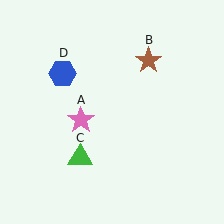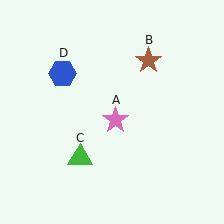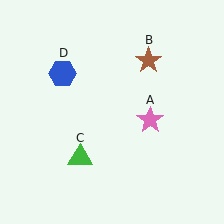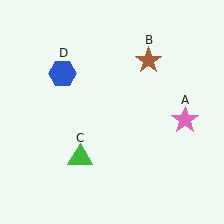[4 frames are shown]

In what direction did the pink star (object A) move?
The pink star (object A) moved right.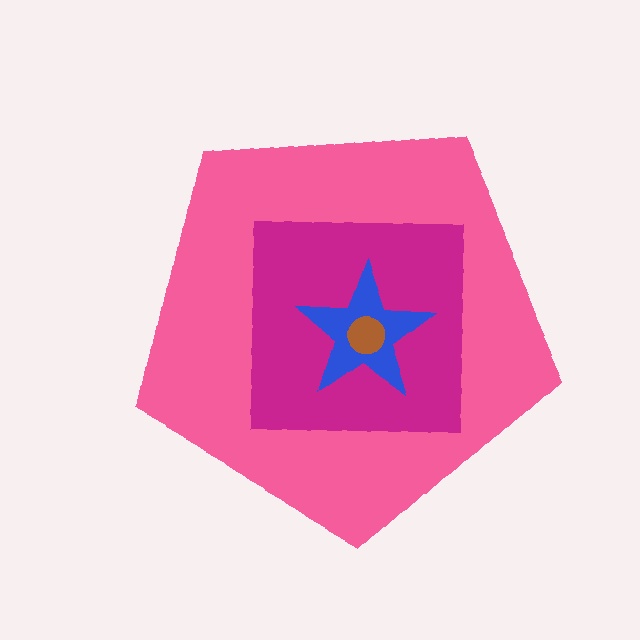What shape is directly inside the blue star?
The brown circle.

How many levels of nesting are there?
4.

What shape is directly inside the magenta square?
The blue star.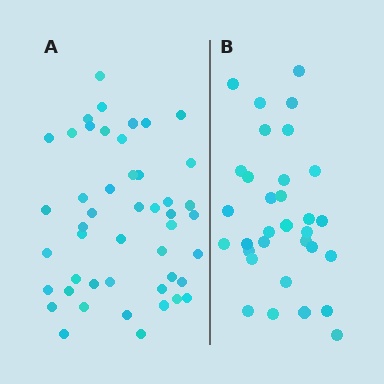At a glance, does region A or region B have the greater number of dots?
Region A (the left region) has more dots.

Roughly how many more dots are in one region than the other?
Region A has approximately 15 more dots than region B.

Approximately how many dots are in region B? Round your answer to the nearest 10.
About 30 dots. (The exact count is 32, which rounds to 30.)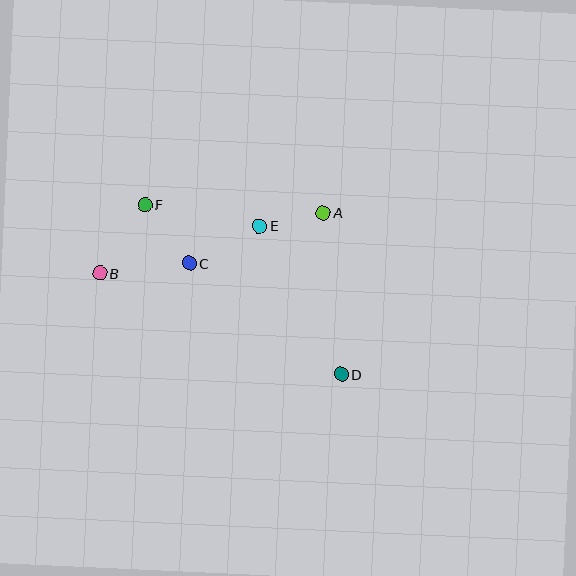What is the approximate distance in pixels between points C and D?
The distance between C and D is approximately 188 pixels.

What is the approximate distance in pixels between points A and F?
The distance between A and F is approximately 178 pixels.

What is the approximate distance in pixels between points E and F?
The distance between E and F is approximately 117 pixels.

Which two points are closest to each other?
Points A and E are closest to each other.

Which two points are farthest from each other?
Points B and D are farthest from each other.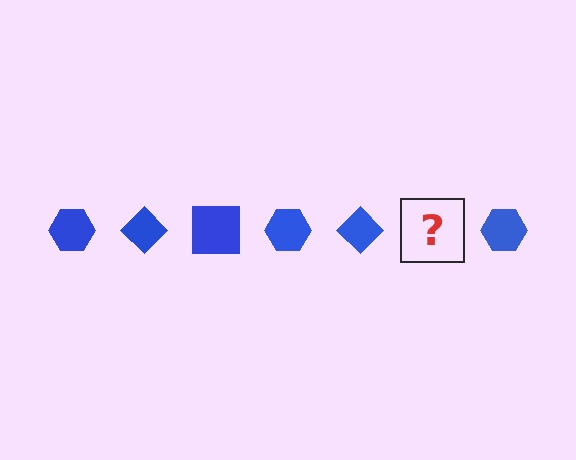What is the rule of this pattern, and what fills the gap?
The rule is that the pattern cycles through hexagon, diamond, square shapes in blue. The gap should be filled with a blue square.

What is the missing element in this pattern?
The missing element is a blue square.